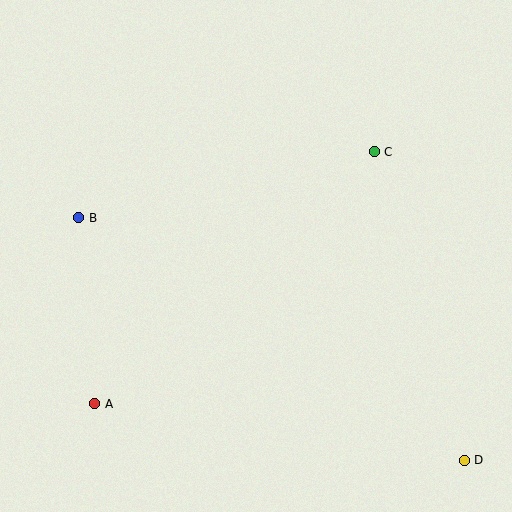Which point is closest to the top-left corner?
Point B is closest to the top-left corner.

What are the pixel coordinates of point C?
Point C is at (374, 151).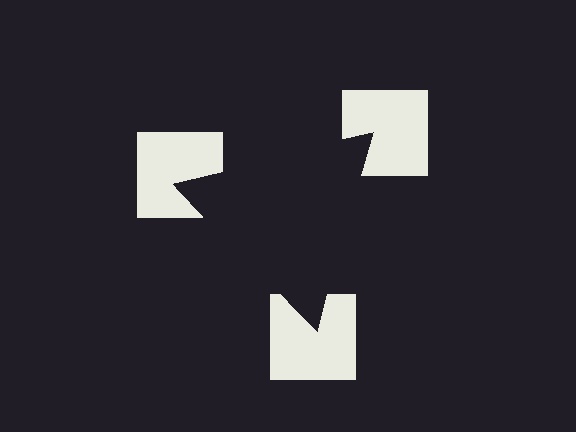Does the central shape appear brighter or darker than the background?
It typically appears slightly darker than the background, even though no actual brightness change is drawn.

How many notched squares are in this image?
There are 3 — one at each vertex of the illusory triangle.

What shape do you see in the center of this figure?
An illusory triangle — its edges are inferred from the aligned wedge cuts in the notched squares, not physically drawn.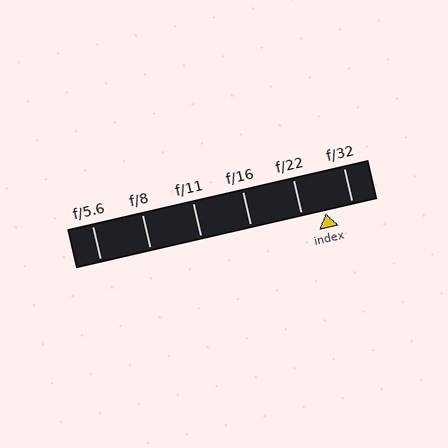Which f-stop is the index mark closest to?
The index mark is closest to f/22.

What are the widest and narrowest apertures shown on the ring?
The widest aperture shown is f/5.6 and the narrowest is f/32.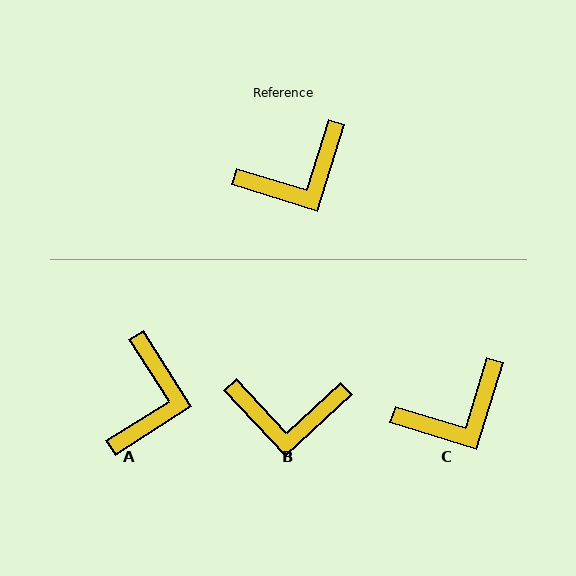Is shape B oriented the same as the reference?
No, it is off by about 30 degrees.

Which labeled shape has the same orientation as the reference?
C.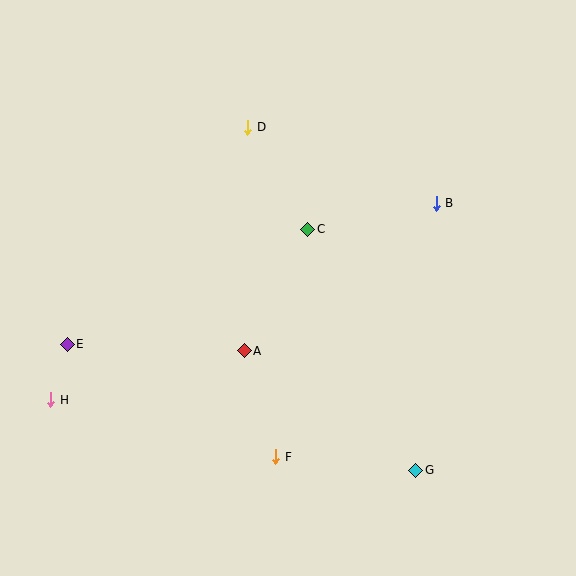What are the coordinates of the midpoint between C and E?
The midpoint between C and E is at (188, 287).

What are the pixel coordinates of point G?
Point G is at (416, 470).